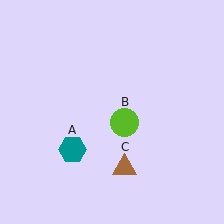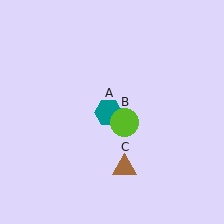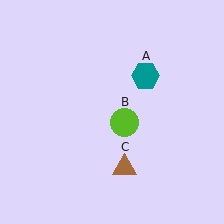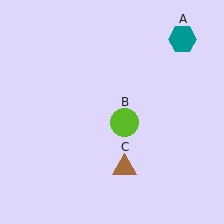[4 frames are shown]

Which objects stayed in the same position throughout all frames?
Lime circle (object B) and brown triangle (object C) remained stationary.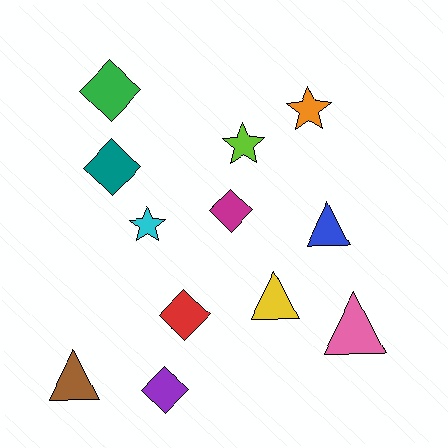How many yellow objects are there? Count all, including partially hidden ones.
There is 1 yellow object.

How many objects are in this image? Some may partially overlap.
There are 12 objects.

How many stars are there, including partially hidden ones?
There are 3 stars.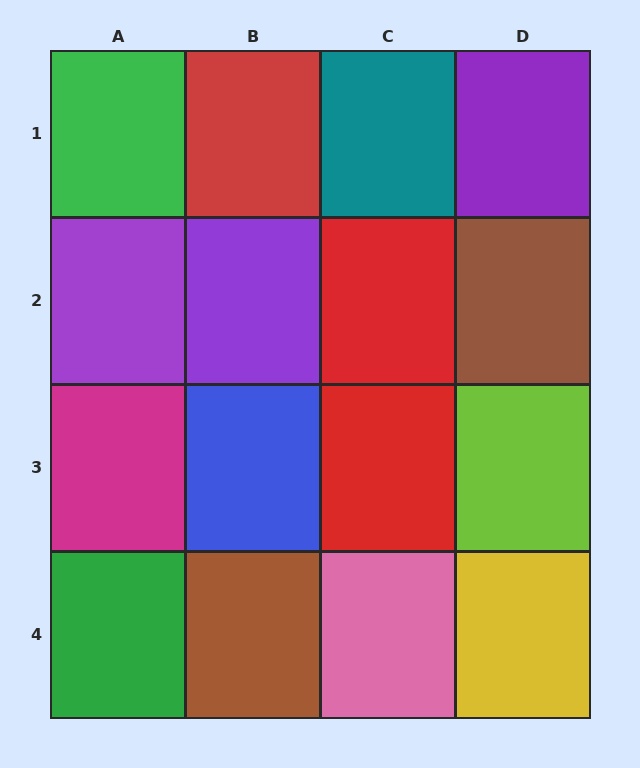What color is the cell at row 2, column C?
Red.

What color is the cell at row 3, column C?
Red.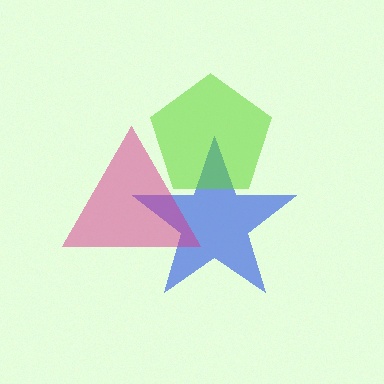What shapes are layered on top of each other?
The layered shapes are: a blue star, a lime pentagon, a magenta triangle.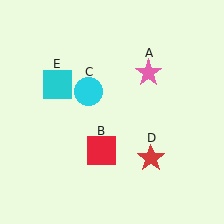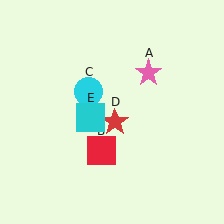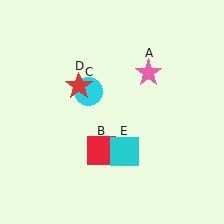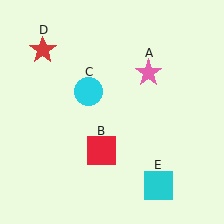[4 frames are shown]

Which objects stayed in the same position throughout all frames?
Pink star (object A) and red square (object B) and cyan circle (object C) remained stationary.